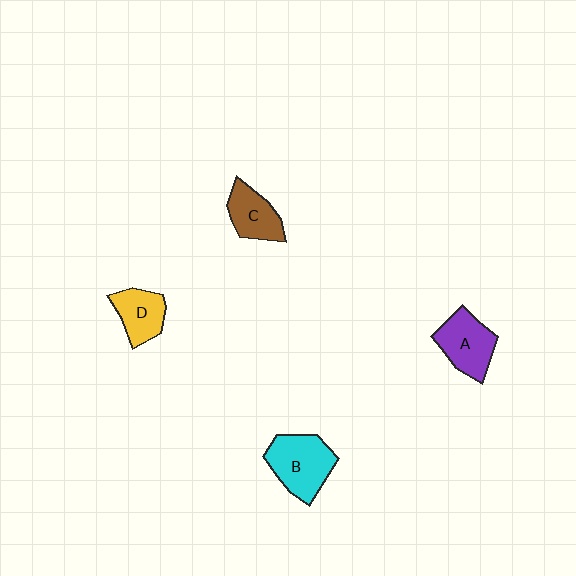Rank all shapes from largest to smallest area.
From largest to smallest: B (cyan), A (purple), C (brown), D (yellow).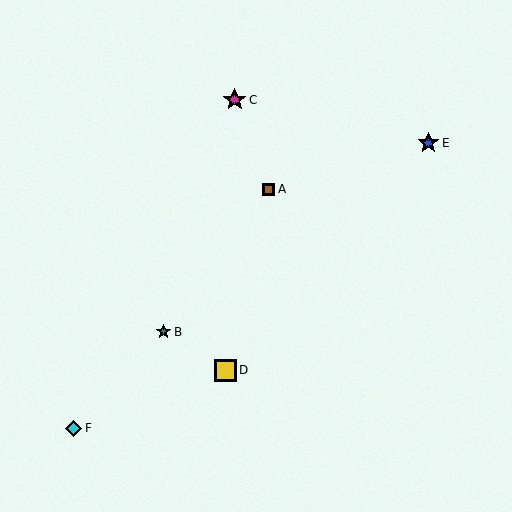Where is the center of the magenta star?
The center of the magenta star is at (235, 100).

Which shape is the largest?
The magenta star (labeled C) is the largest.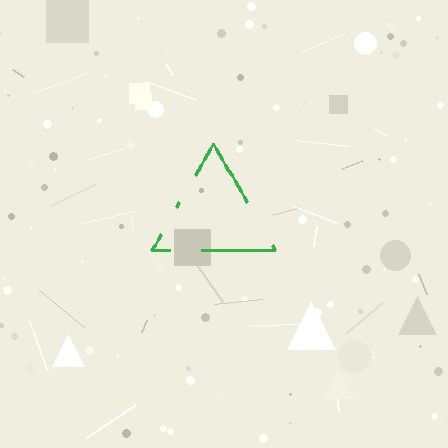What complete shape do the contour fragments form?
The contour fragments form a triangle.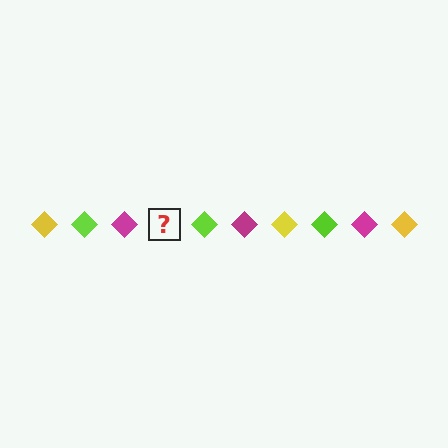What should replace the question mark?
The question mark should be replaced with a yellow diamond.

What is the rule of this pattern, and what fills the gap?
The rule is that the pattern cycles through yellow, lime, magenta diamonds. The gap should be filled with a yellow diamond.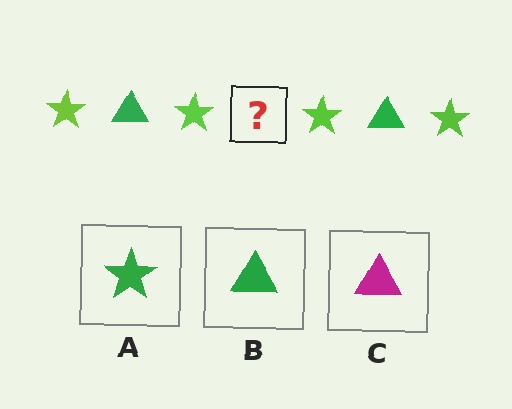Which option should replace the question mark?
Option B.